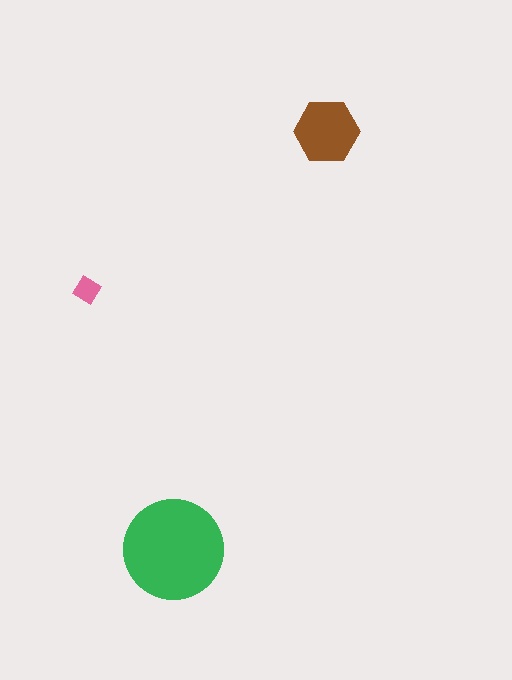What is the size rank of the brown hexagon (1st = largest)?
2nd.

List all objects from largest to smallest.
The green circle, the brown hexagon, the pink diamond.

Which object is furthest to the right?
The brown hexagon is rightmost.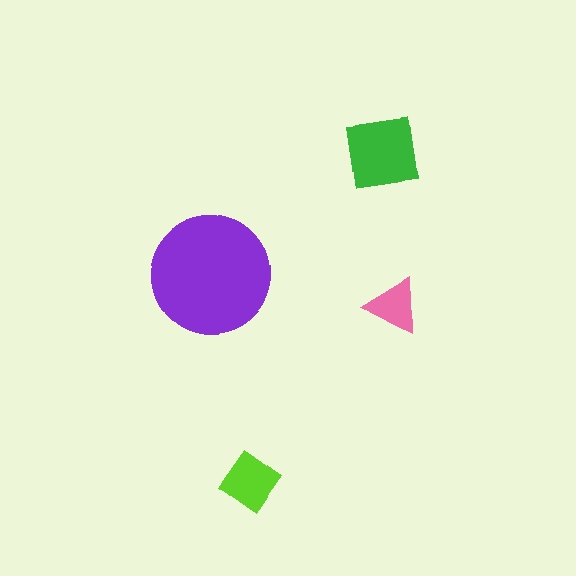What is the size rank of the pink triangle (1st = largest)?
4th.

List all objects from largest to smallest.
The purple circle, the green square, the lime diamond, the pink triangle.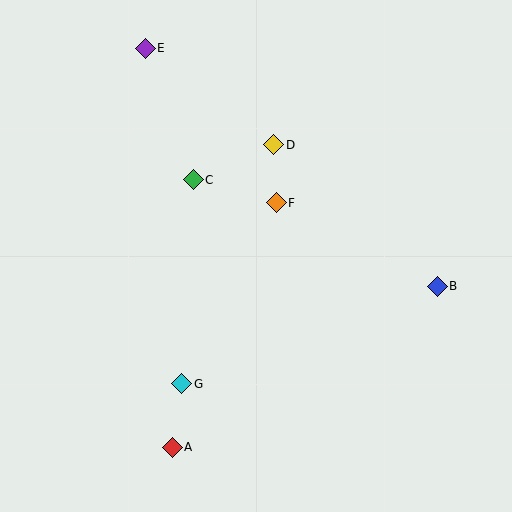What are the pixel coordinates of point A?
Point A is at (172, 447).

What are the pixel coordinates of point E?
Point E is at (145, 48).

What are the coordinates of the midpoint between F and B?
The midpoint between F and B is at (357, 244).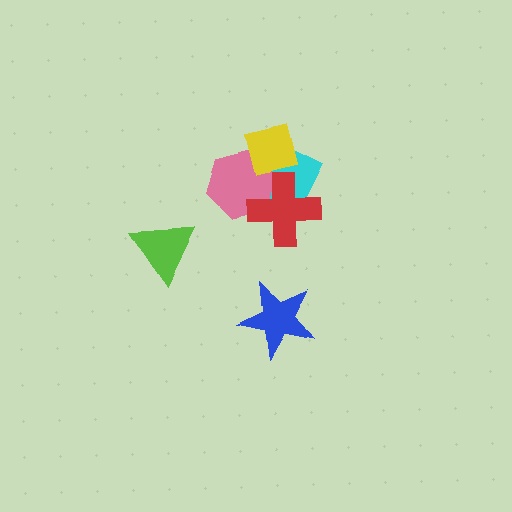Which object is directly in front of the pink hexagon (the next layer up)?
The red cross is directly in front of the pink hexagon.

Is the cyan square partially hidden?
Yes, it is partially covered by another shape.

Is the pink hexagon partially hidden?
Yes, it is partially covered by another shape.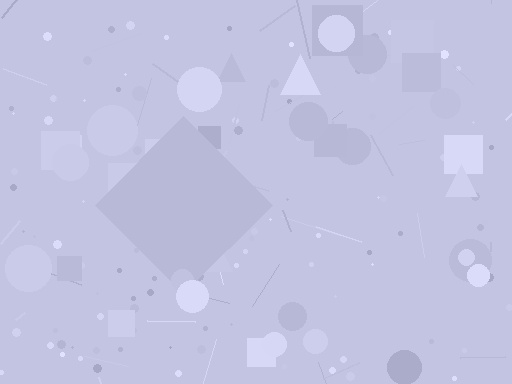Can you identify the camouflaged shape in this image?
The camouflaged shape is a diamond.